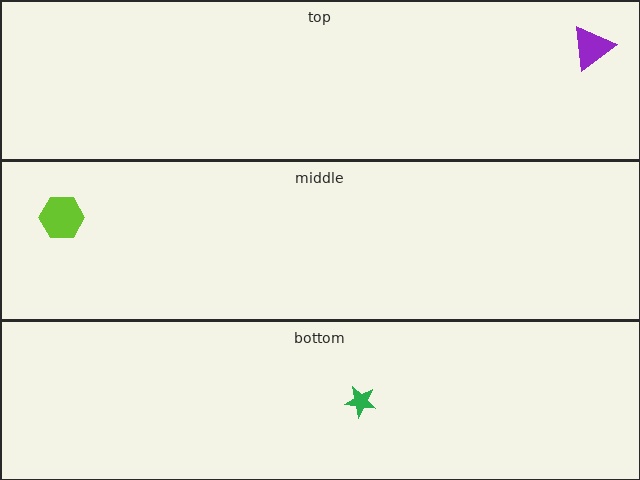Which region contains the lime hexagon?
The middle region.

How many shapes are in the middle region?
1.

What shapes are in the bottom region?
The green star.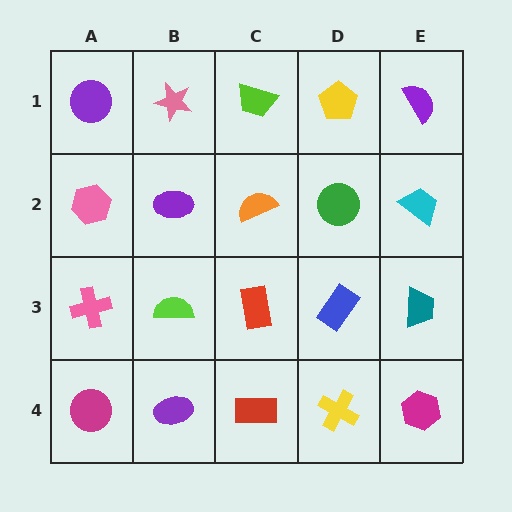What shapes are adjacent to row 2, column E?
A purple semicircle (row 1, column E), a teal trapezoid (row 3, column E), a green circle (row 2, column D).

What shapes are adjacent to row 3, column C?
An orange semicircle (row 2, column C), a red rectangle (row 4, column C), a lime semicircle (row 3, column B), a blue rectangle (row 3, column D).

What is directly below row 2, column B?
A lime semicircle.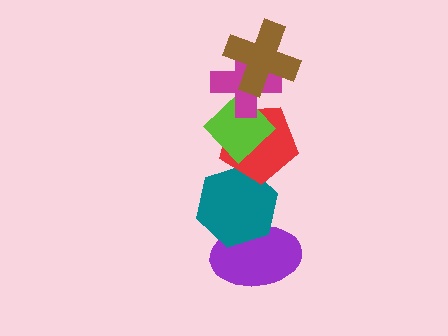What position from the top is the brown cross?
The brown cross is 1st from the top.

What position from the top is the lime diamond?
The lime diamond is 3rd from the top.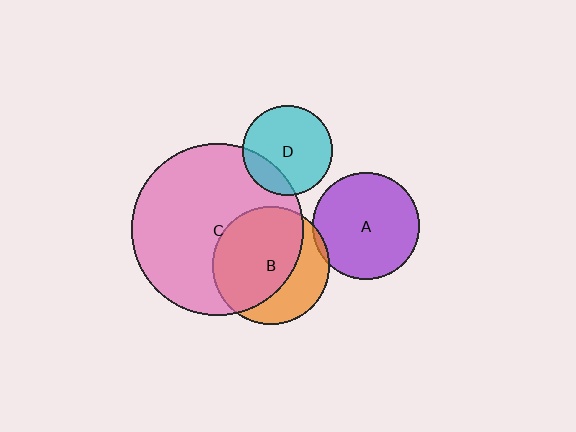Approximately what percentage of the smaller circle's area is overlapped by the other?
Approximately 20%.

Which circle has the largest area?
Circle C (pink).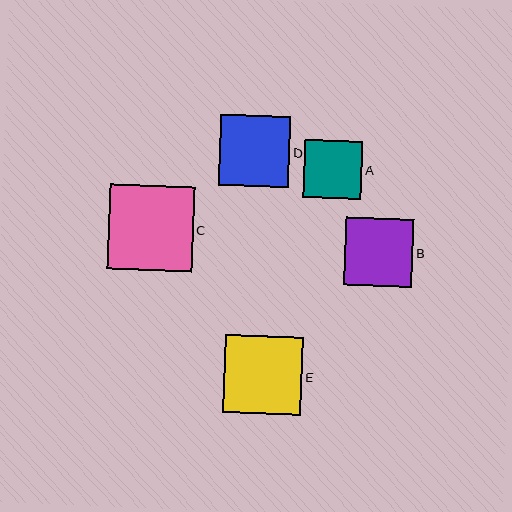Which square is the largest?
Square C is the largest with a size of approximately 85 pixels.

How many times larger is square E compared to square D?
Square E is approximately 1.1 times the size of square D.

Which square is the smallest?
Square A is the smallest with a size of approximately 58 pixels.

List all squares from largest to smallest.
From largest to smallest: C, E, D, B, A.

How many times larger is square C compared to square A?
Square C is approximately 1.5 times the size of square A.